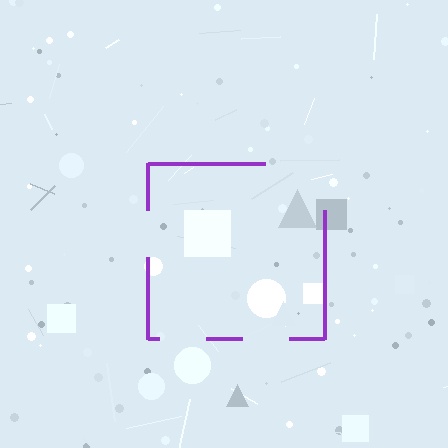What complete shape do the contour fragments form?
The contour fragments form a square.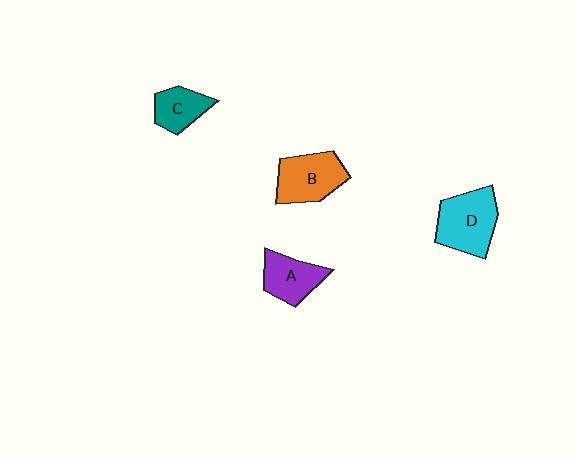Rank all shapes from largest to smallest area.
From largest to smallest: D (cyan), B (orange), A (purple), C (teal).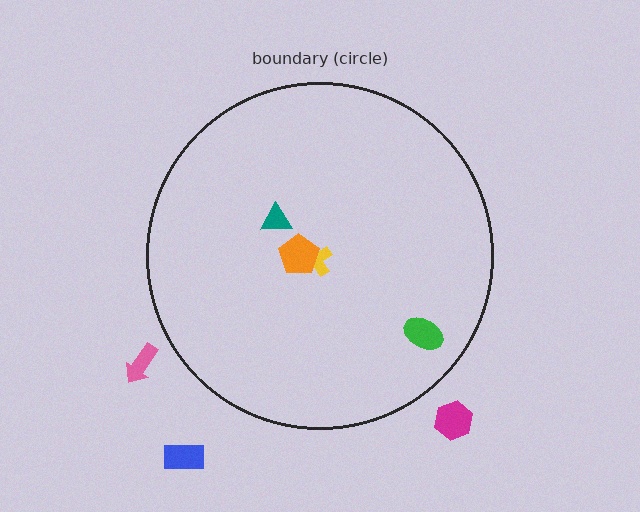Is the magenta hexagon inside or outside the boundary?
Outside.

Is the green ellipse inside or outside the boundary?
Inside.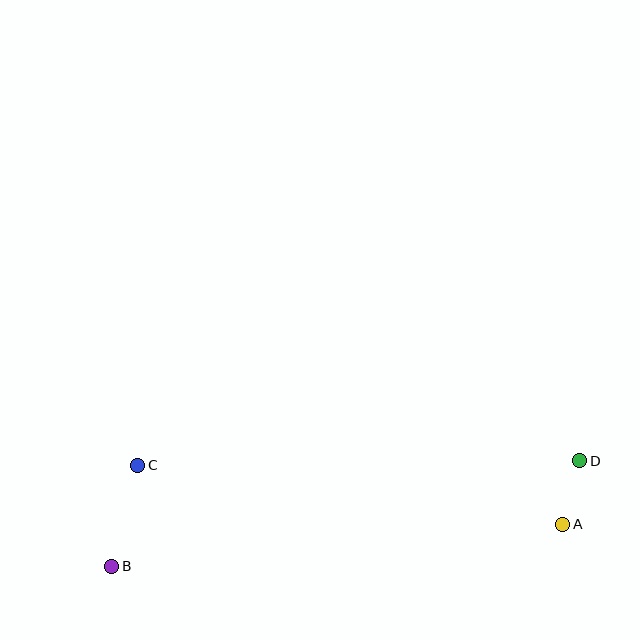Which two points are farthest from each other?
Points B and D are farthest from each other.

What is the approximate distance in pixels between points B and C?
The distance between B and C is approximately 105 pixels.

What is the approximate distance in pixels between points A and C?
The distance between A and C is approximately 429 pixels.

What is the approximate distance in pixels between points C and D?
The distance between C and D is approximately 442 pixels.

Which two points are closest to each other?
Points A and D are closest to each other.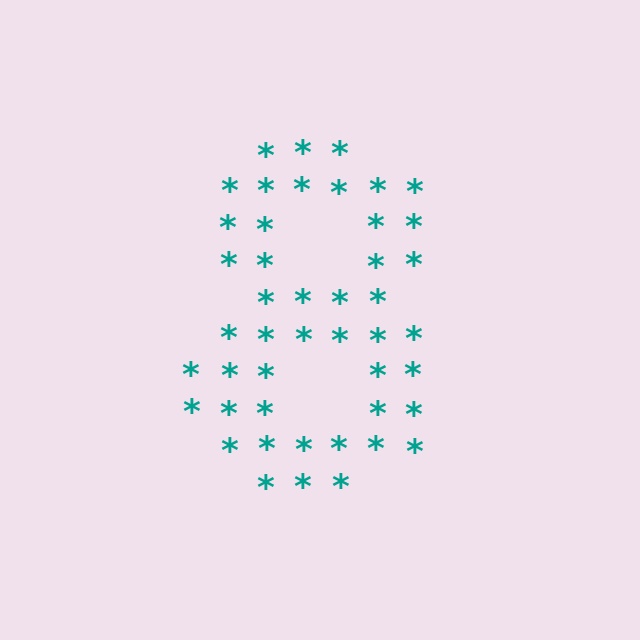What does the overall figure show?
The overall figure shows the digit 8.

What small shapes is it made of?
It is made of small asterisks.